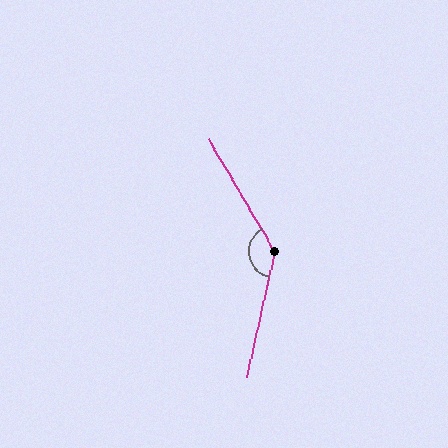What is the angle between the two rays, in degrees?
Approximately 137 degrees.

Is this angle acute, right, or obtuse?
It is obtuse.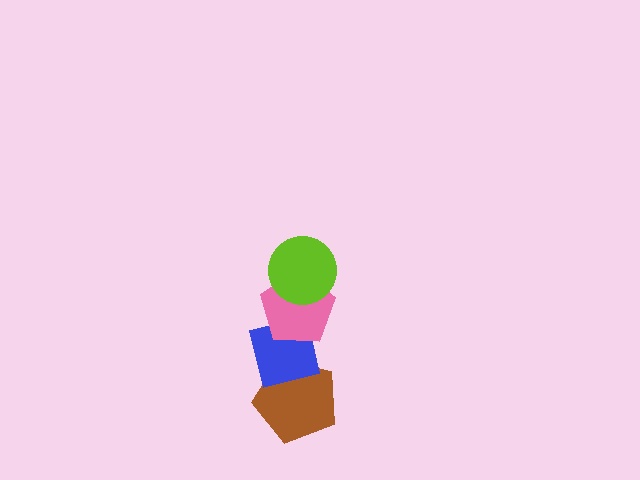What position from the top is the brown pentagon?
The brown pentagon is 4th from the top.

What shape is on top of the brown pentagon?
The blue square is on top of the brown pentagon.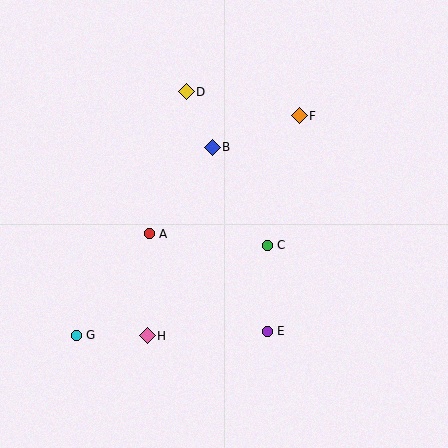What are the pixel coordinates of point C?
Point C is at (267, 245).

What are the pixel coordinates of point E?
Point E is at (267, 331).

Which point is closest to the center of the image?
Point C at (267, 245) is closest to the center.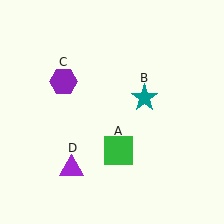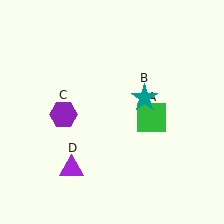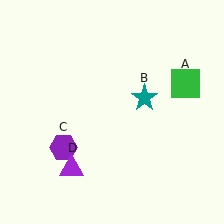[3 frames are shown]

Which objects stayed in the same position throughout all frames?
Teal star (object B) and purple triangle (object D) remained stationary.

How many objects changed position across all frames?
2 objects changed position: green square (object A), purple hexagon (object C).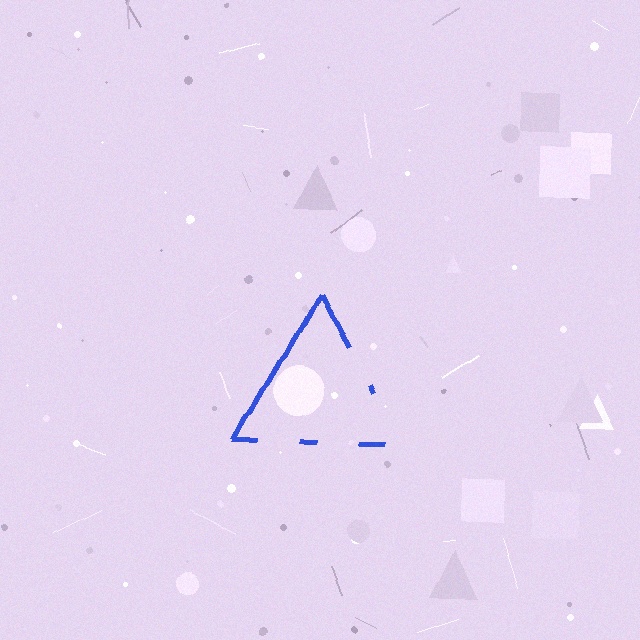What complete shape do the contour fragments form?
The contour fragments form a triangle.